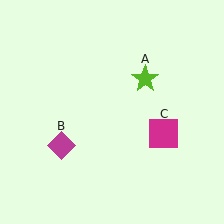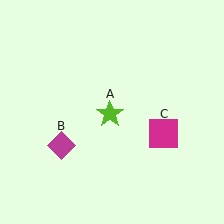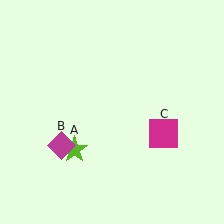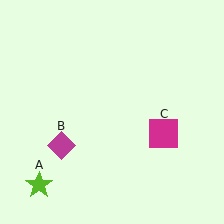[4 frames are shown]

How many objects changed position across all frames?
1 object changed position: lime star (object A).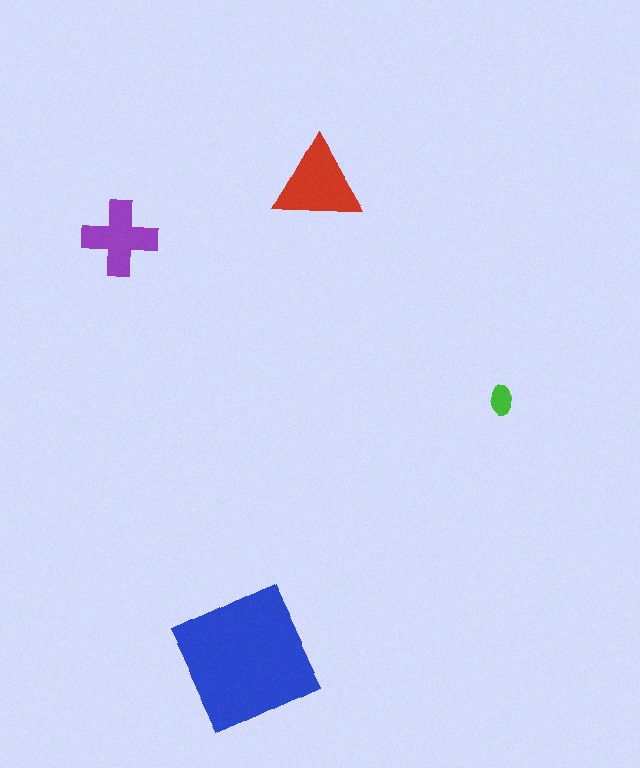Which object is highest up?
The red triangle is topmost.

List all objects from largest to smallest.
The blue square, the red triangle, the purple cross, the green ellipse.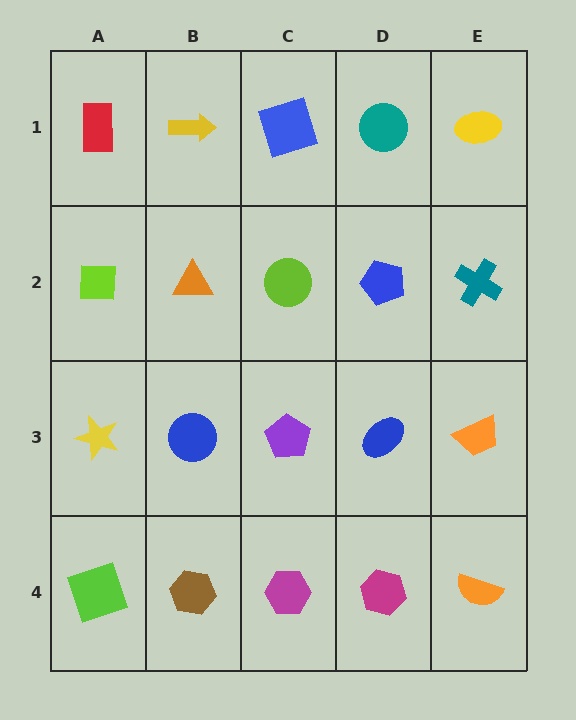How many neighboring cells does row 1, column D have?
3.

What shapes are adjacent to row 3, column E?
A teal cross (row 2, column E), an orange semicircle (row 4, column E), a blue ellipse (row 3, column D).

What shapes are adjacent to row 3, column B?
An orange triangle (row 2, column B), a brown hexagon (row 4, column B), a yellow star (row 3, column A), a purple pentagon (row 3, column C).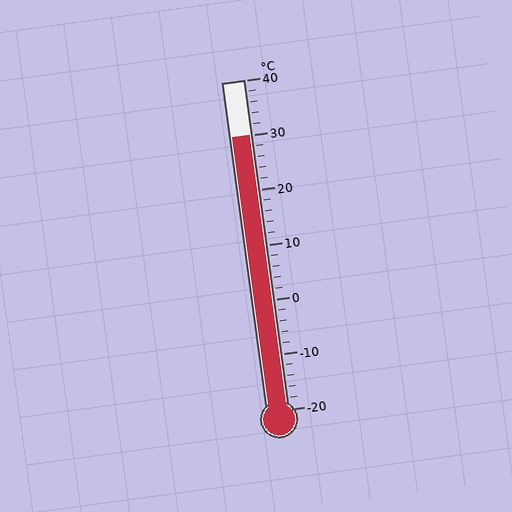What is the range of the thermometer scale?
The thermometer scale ranges from -20°C to 40°C.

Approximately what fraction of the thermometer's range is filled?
The thermometer is filled to approximately 85% of its range.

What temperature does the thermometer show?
The thermometer shows approximately 30°C.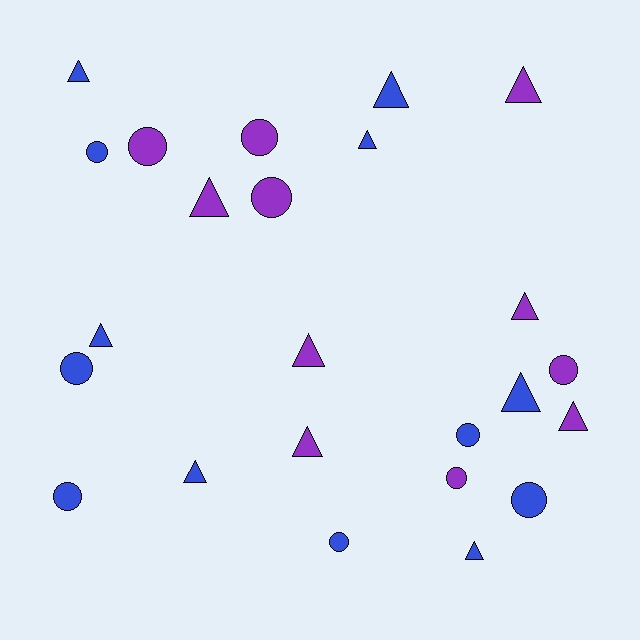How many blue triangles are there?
There are 7 blue triangles.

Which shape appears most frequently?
Triangle, with 13 objects.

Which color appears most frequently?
Blue, with 13 objects.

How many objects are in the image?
There are 24 objects.